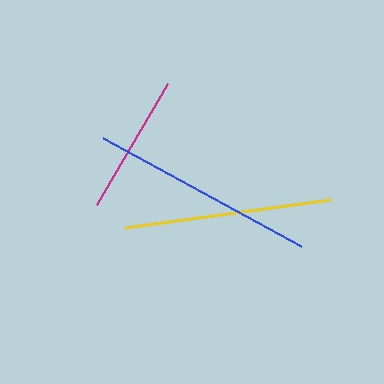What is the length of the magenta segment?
The magenta segment is approximately 141 pixels long.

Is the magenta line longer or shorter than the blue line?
The blue line is longer than the magenta line.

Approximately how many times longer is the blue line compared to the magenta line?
The blue line is approximately 1.6 times the length of the magenta line.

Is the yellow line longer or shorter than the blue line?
The blue line is longer than the yellow line.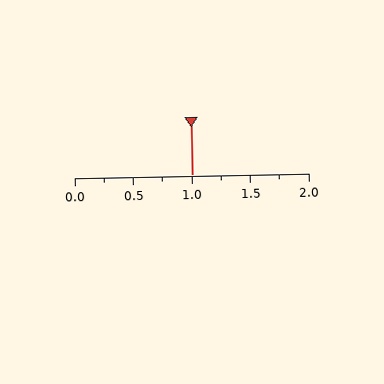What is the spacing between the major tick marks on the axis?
The major ticks are spaced 0.5 apart.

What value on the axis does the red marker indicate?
The marker indicates approximately 1.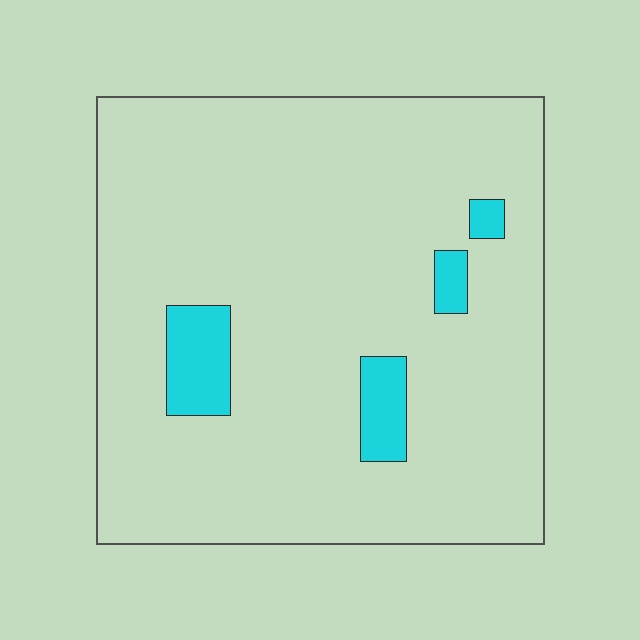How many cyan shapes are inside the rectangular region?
4.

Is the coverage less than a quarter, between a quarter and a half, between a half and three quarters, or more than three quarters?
Less than a quarter.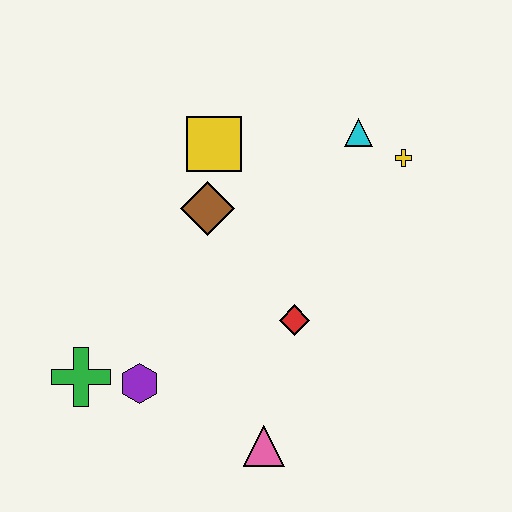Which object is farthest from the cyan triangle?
The green cross is farthest from the cyan triangle.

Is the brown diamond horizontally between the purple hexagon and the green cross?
No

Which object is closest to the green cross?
The purple hexagon is closest to the green cross.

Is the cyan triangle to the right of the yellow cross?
No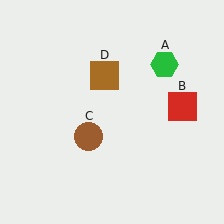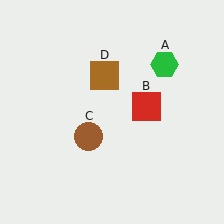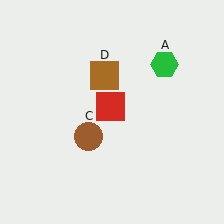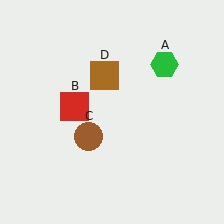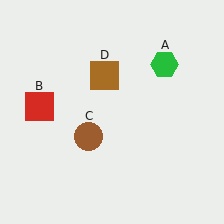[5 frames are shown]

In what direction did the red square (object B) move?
The red square (object B) moved left.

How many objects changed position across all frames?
1 object changed position: red square (object B).